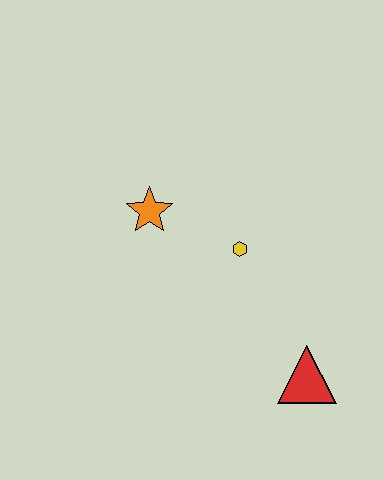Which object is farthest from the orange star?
The red triangle is farthest from the orange star.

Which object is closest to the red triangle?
The yellow hexagon is closest to the red triangle.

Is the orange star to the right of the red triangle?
No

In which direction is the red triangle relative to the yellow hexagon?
The red triangle is below the yellow hexagon.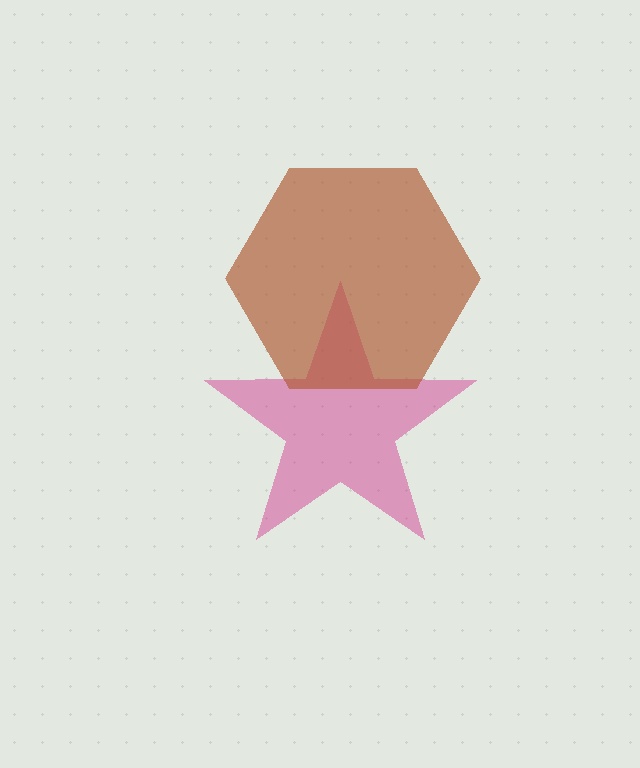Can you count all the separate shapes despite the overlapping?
Yes, there are 2 separate shapes.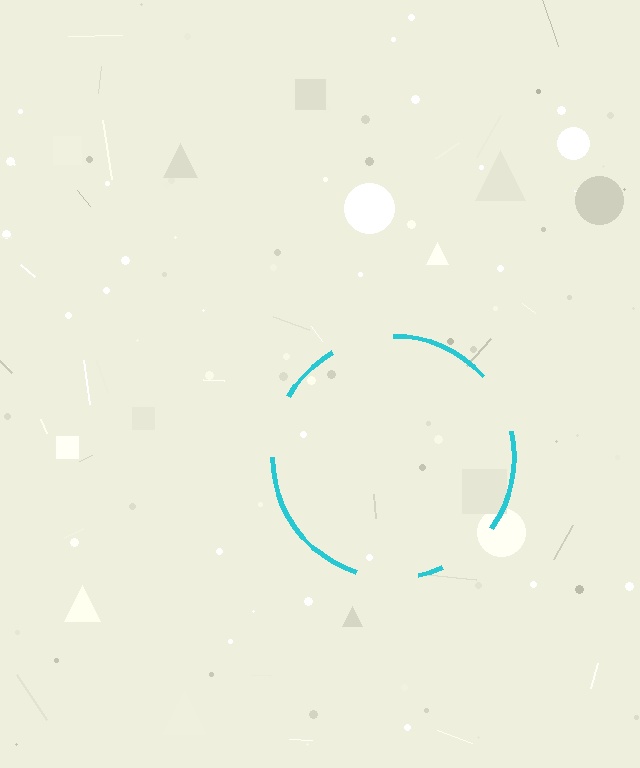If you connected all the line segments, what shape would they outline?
They would outline a circle.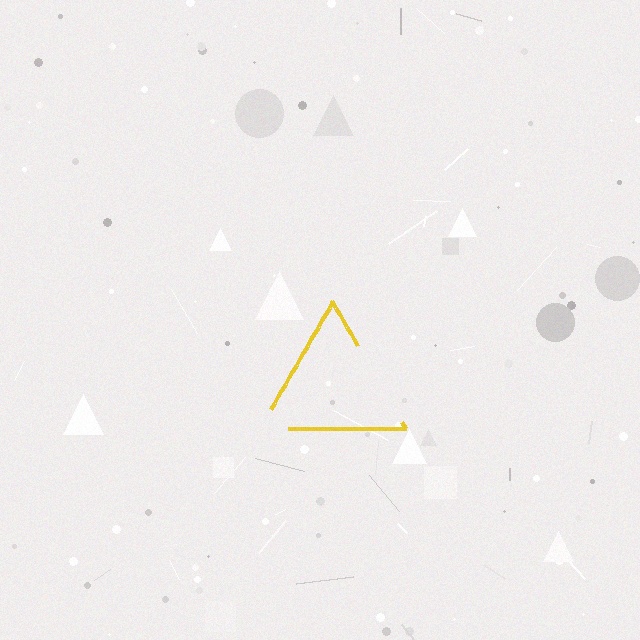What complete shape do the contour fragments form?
The contour fragments form a triangle.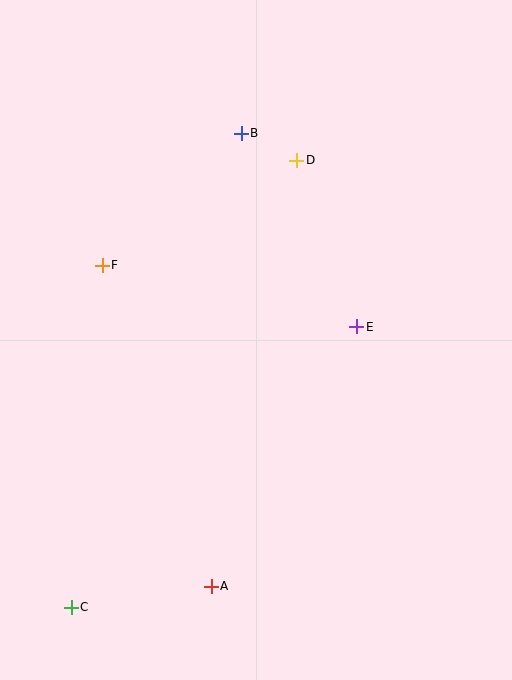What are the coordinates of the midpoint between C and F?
The midpoint between C and F is at (87, 436).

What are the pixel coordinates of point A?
Point A is at (211, 586).